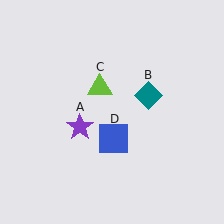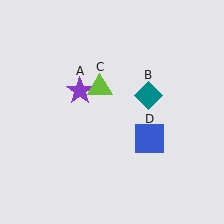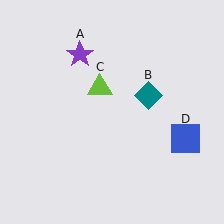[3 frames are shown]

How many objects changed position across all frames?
2 objects changed position: purple star (object A), blue square (object D).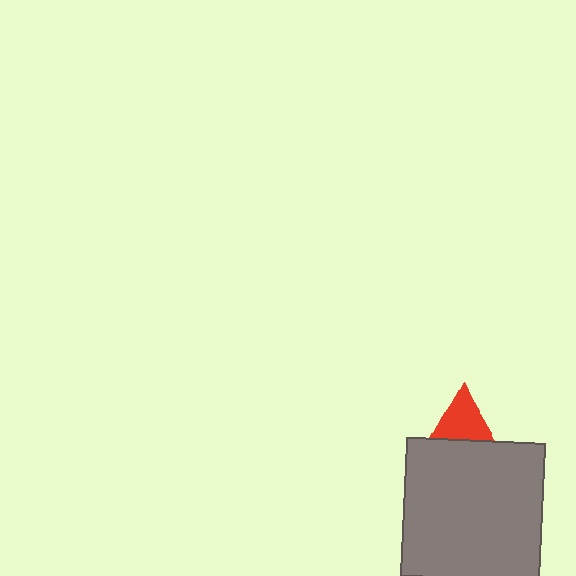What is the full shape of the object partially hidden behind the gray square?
The partially hidden object is a red triangle.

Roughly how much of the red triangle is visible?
About half of it is visible (roughly 52%).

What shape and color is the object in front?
The object in front is a gray square.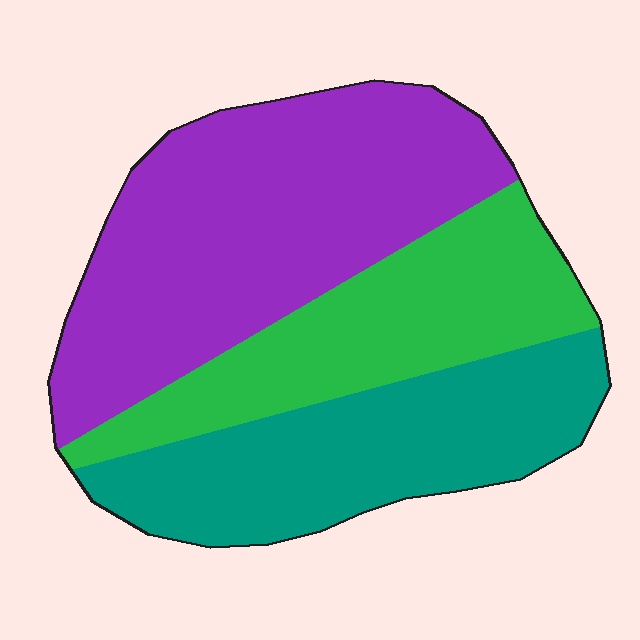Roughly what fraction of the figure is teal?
Teal takes up about one third (1/3) of the figure.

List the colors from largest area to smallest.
From largest to smallest: purple, teal, green.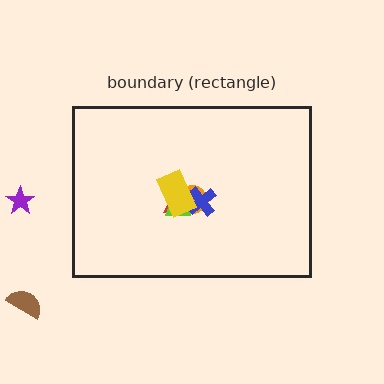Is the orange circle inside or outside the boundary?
Inside.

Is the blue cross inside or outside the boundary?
Inside.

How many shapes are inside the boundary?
5 inside, 2 outside.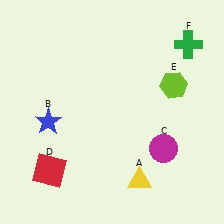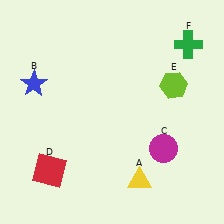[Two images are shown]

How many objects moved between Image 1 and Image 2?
1 object moved between the two images.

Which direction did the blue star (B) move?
The blue star (B) moved up.